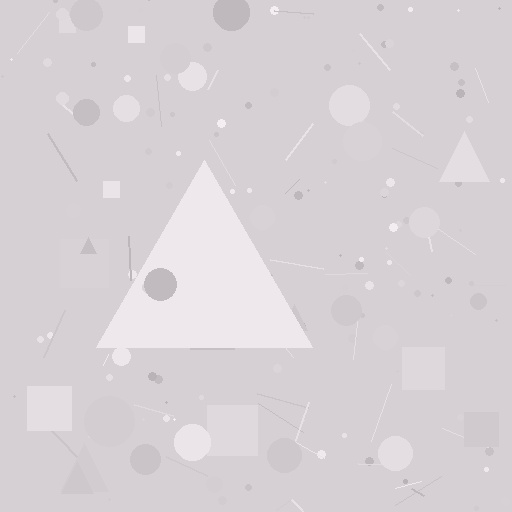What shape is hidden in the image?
A triangle is hidden in the image.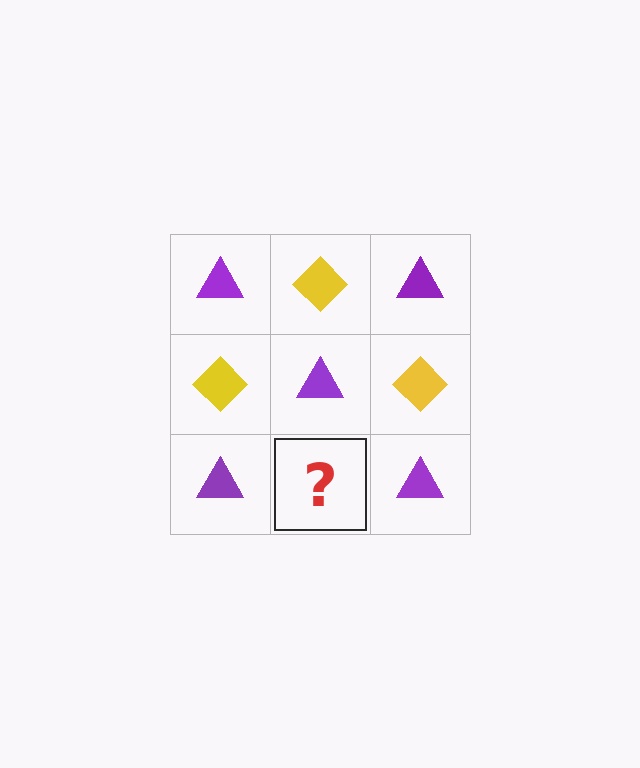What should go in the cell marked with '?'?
The missing cell should contain a yellow diamond.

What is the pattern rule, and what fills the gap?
The rule is that it alternates purple triangle and yellow diamond in a checkerboard pattern. The gap should be filled with a yellow diamond.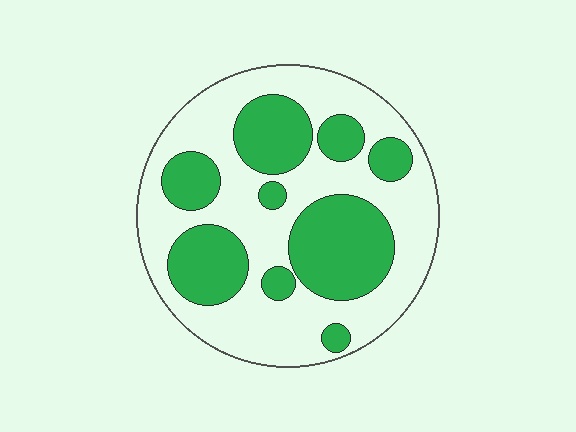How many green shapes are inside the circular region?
9.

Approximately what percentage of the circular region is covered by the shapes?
Approximately 40%.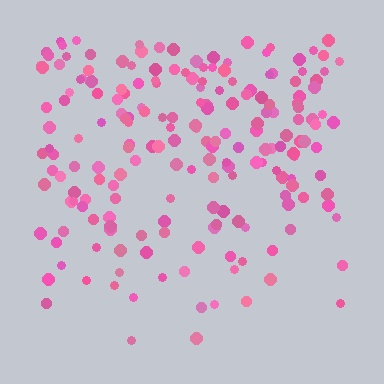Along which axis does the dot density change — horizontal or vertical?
Vertical.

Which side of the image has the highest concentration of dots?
The top.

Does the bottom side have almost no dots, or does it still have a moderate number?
Still a moderate number, just noticeably fewer than the top.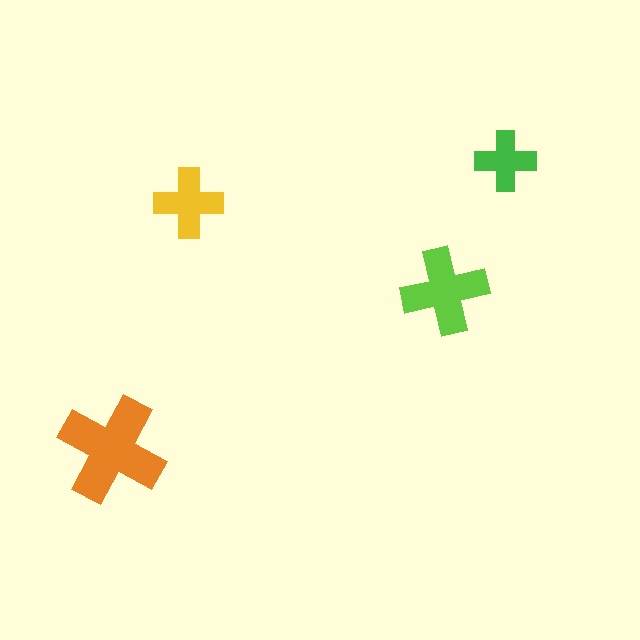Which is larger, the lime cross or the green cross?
The lime one.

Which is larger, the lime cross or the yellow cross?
The lime one.